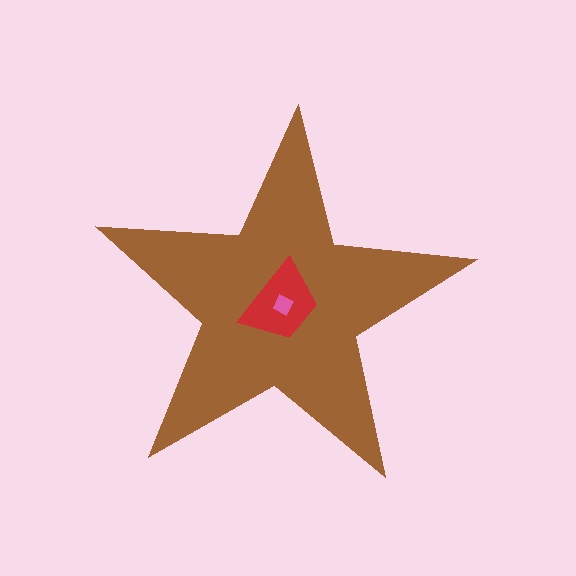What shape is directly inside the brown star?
The red trapezoid.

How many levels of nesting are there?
3.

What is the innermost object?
The pink diamond.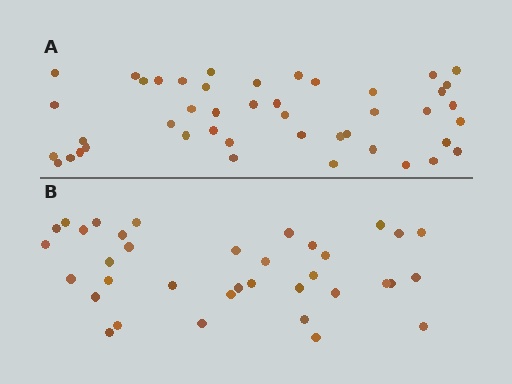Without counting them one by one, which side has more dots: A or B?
Region A (the top region) has more dots.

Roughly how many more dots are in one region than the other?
Region A has roughly 8 or so more dots than region B.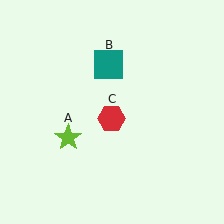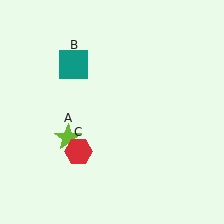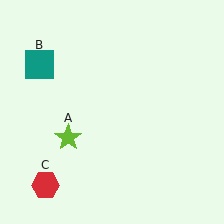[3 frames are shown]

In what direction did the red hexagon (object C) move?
The red hexagon (object C) moved down and to the left.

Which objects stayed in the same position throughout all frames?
Lime star (object A) remained stationary.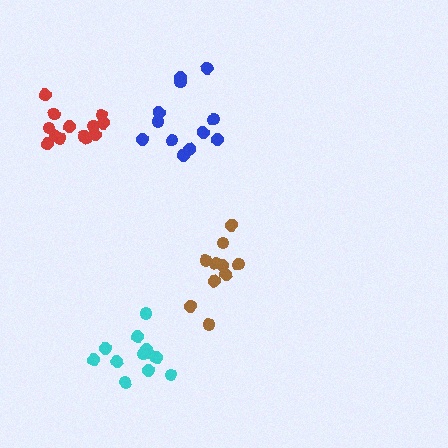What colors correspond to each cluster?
The clusters are colored: red, brown, blue, cyan.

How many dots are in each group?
Group 1: 13 dots, Group 2: 10 dots, Group 3: 12 dots, Group 4: 12 dots (47 total).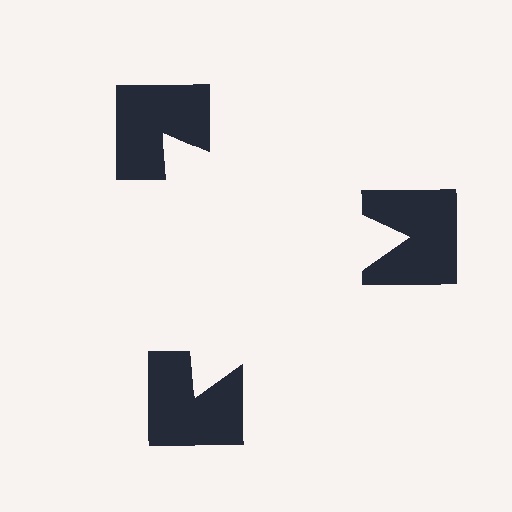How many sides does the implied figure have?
3 sides.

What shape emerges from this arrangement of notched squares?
An illusory triangle — its edges are inferred from the aligned wedge cuts in the notched squares, not physically drawn.